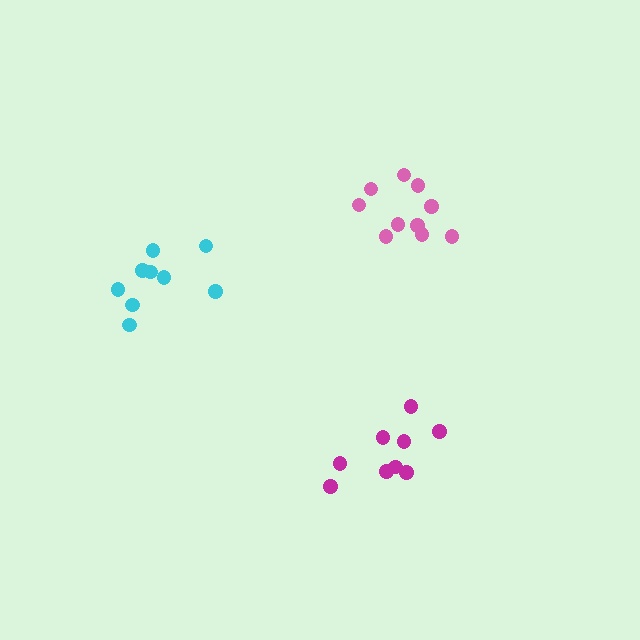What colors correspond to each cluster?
The clusters are colored: cyan, magenta, pink.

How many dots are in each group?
Group 1: 9 dots, Group 2: 9 dots, Group 3: 10 dots (28 total).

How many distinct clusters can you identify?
There are 3 distinct clusters.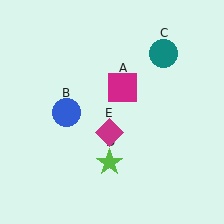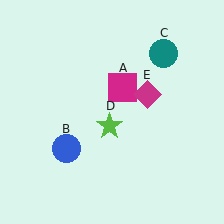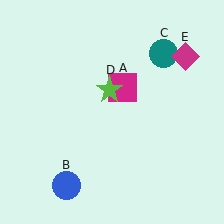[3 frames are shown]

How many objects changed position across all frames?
3 objects changed position: blue circle (object B), lime star (object D), magenta diamond (object E).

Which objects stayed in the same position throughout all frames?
Magenta square (object A) and teal circle (object C) remained stationary.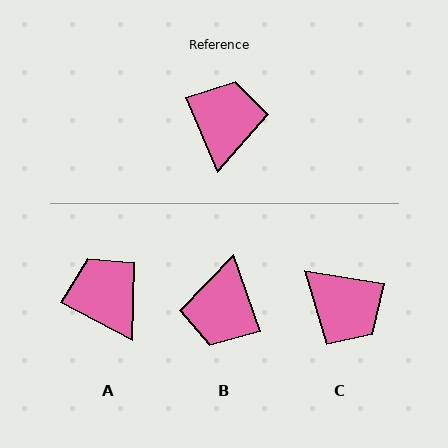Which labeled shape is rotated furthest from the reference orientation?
B, about 177 degrees away.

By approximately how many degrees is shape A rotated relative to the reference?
Approximately 39 degrees counter-clockwise.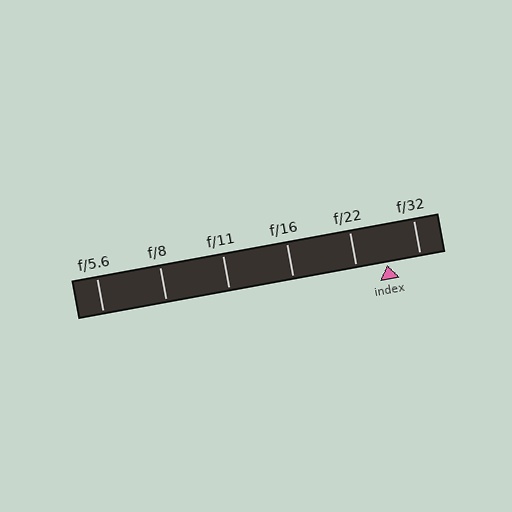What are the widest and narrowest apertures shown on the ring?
The widest aperture shown is f/5.6 and the narrowest is f/32.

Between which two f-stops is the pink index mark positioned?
The index mark is between f/22 and f/32.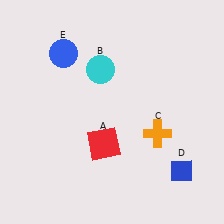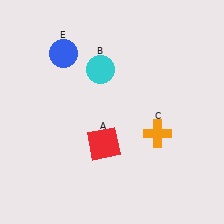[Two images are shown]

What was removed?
The blue diamond (D) was removed in Image 2.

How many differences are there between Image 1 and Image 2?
There is 1 difference between the two images.